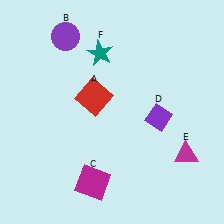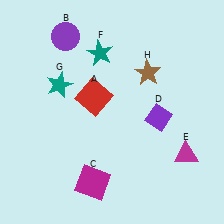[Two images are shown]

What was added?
A teal star (G), a brown star (H) were added in Image 2.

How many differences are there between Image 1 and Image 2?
There are 2 differences between the two images.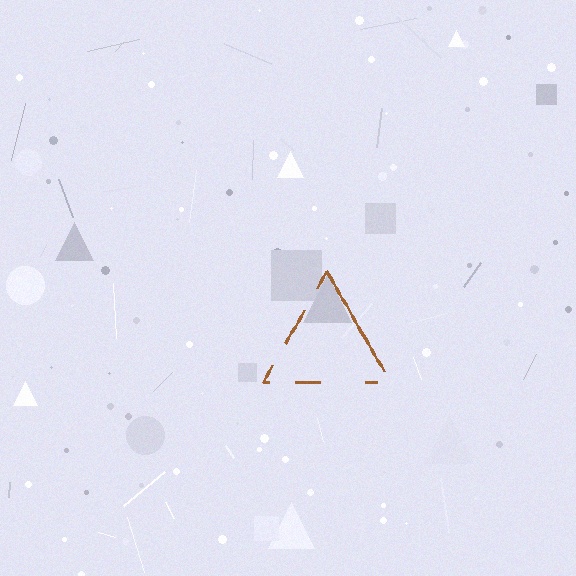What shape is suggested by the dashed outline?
The dashed outline suggests a triangle.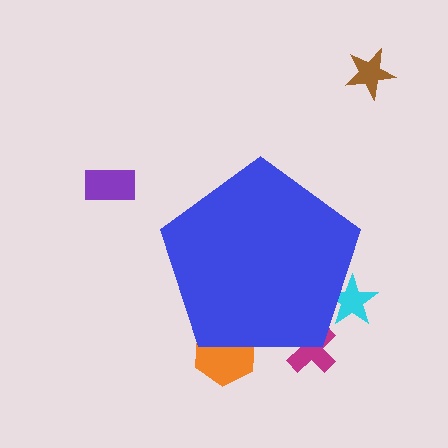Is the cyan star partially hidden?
Yes, the cyan star is partially hidden behind the blue pentagon.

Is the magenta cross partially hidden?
Yes, the magenta cross is partially hidden behind the blue pentagon.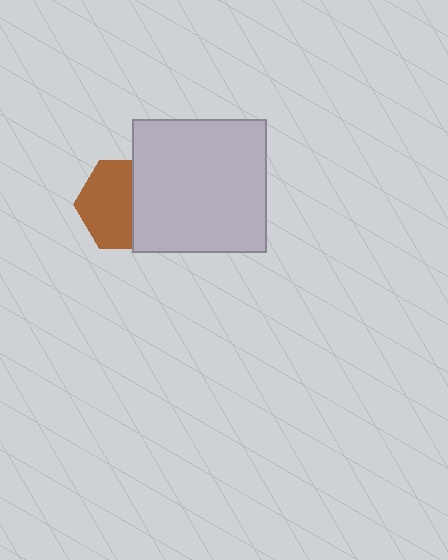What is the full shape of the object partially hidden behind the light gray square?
The partially hidden object is a brown hexagon.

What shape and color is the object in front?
The object in front is a light gray square.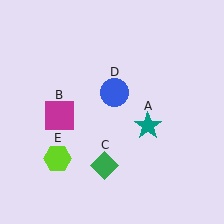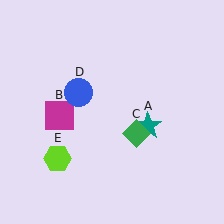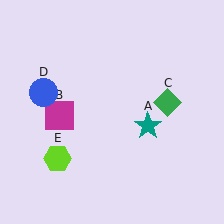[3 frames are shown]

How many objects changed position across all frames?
2 objects changed position: green diamond (object C), blue circle (object D).